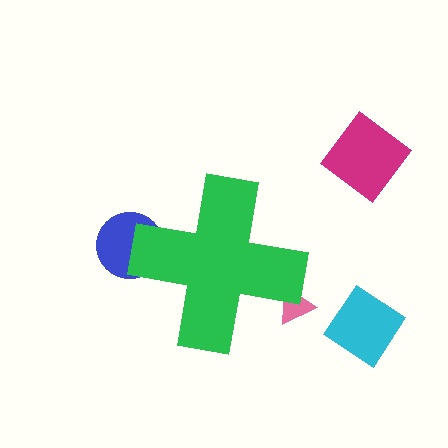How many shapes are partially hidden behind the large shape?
2 shapes are partially hidden.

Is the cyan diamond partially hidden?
No, the cyan diamond is fully visible.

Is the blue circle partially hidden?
Yes, the blue circle is partially hidden behind the green cross.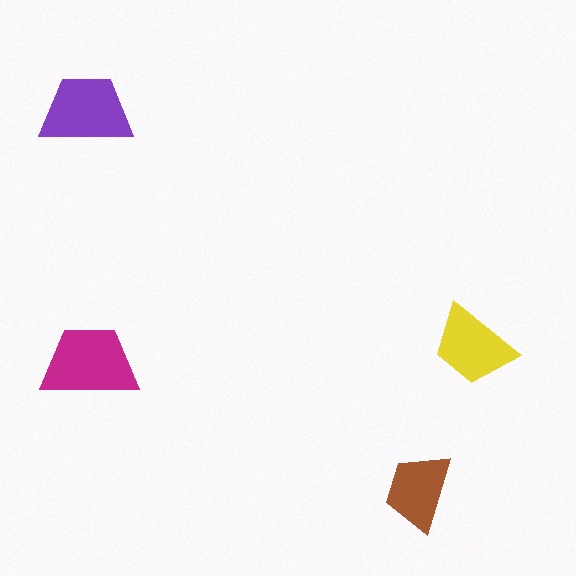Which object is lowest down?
The brown trapezoid is bottommost.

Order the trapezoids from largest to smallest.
the magenta one, the purple one, the yellow one, the brown one.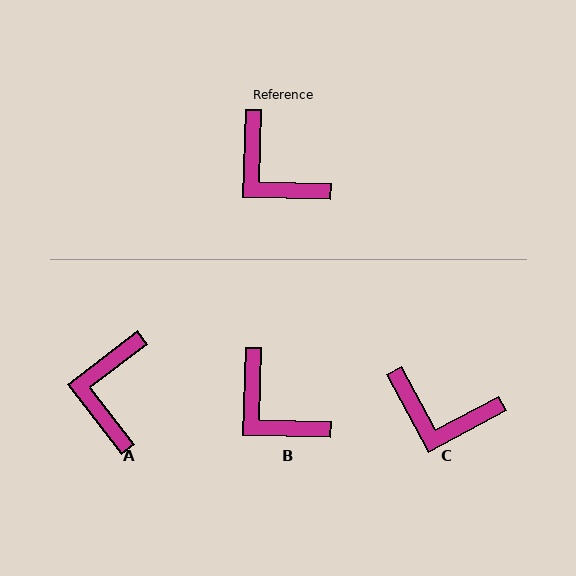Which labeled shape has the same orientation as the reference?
B.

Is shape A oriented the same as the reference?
No, it is off by about 51 degrees.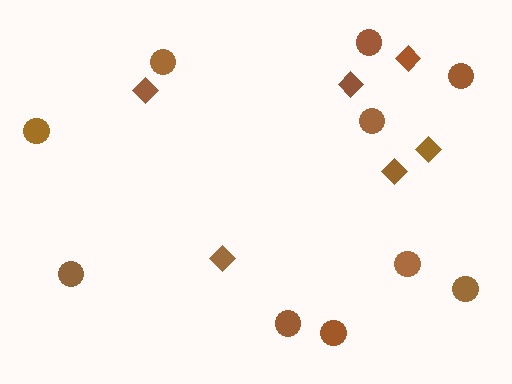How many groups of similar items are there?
There are 2 groups: one group of circles (10) and one group of diamonds (6).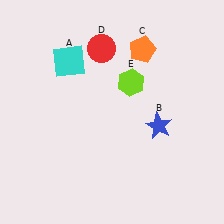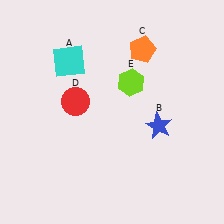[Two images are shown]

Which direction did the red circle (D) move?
The red circle (D) moved down.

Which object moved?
The red circle (D) moved down.